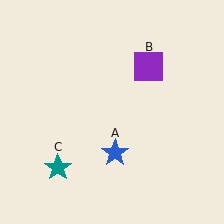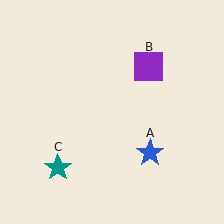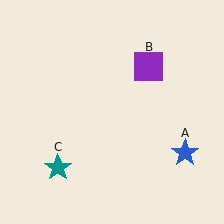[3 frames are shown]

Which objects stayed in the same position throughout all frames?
Purple square (object B) and teal star (object C) remained stationary.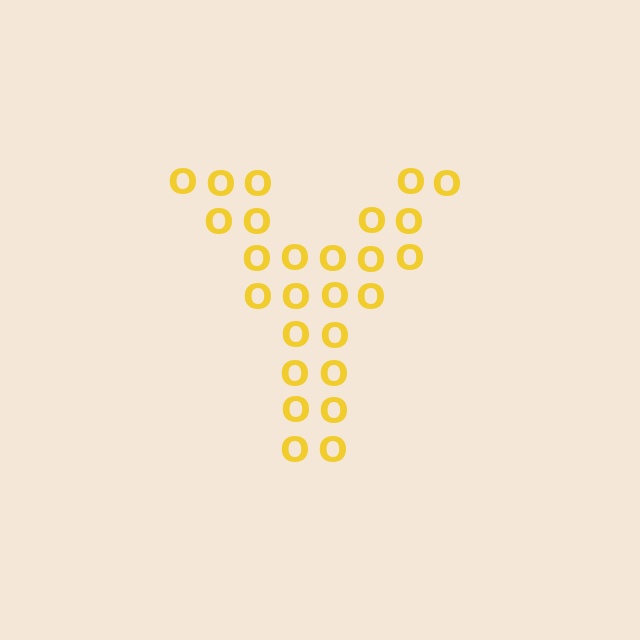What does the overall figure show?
The overall figure shows the letter Y.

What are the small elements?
The small elements are letter O's.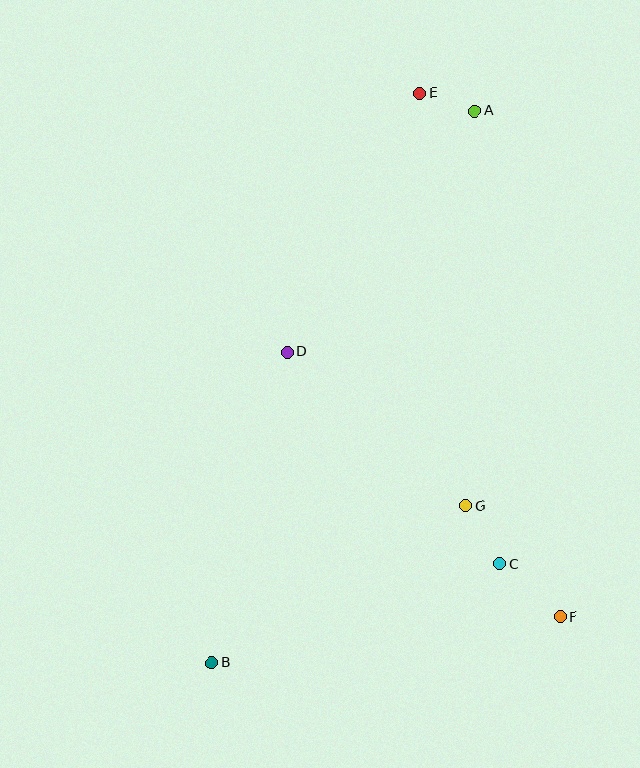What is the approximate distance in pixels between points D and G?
The distance between D and G is approximately 235 pixels.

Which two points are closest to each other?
Points A and E are closest to each other.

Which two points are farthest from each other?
Points A and B are farthest from each other.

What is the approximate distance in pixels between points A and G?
The distance between A and G is approximately 395 pixels.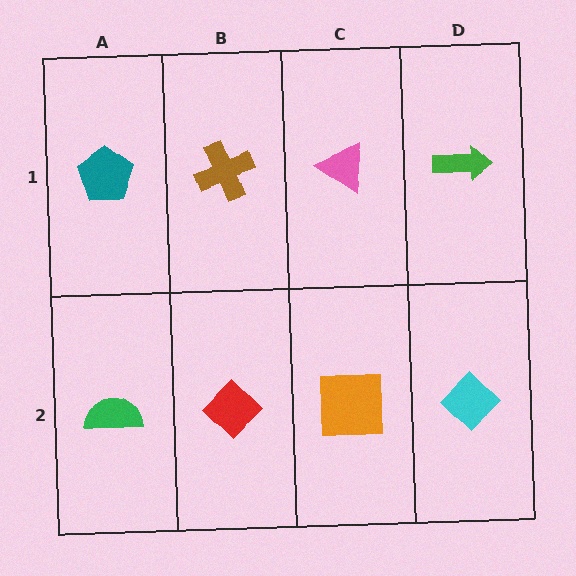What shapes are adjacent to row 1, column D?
A cyan diamond (row 2, column D), a pink triangle (row 1, column C).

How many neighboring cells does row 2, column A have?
2.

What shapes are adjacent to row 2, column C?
A pink triangle (row 1, column C), a red diamond (row 2, column B), a cyan diamond (row 2, column D).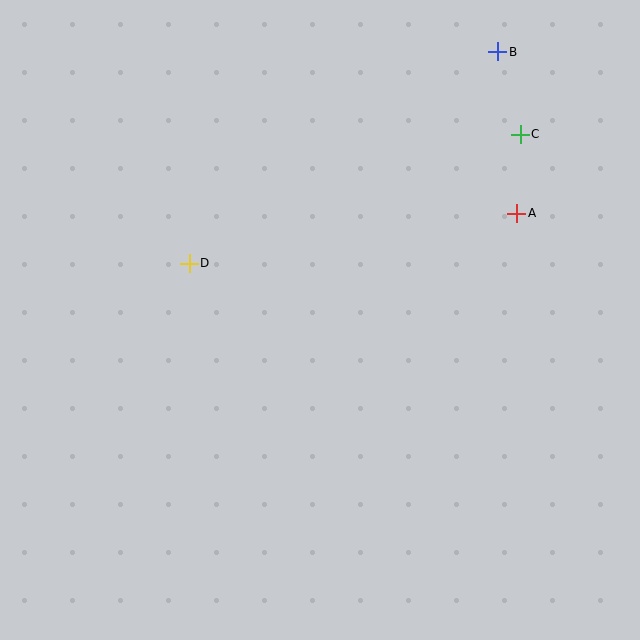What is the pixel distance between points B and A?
The distance between B and A is 163 pixels.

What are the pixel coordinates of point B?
Point B is at (498, 52).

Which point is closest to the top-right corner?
Point B is closest to the top-right corner.